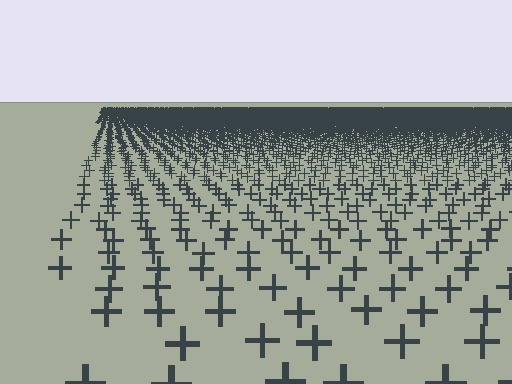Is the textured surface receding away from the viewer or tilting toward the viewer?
The surface is receding away from the viewer. Texture elements get smaller and denser toward the top.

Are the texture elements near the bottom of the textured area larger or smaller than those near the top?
Larger. Near the bottom, elements are closer to the viewer and appear at a bigger on-screen size.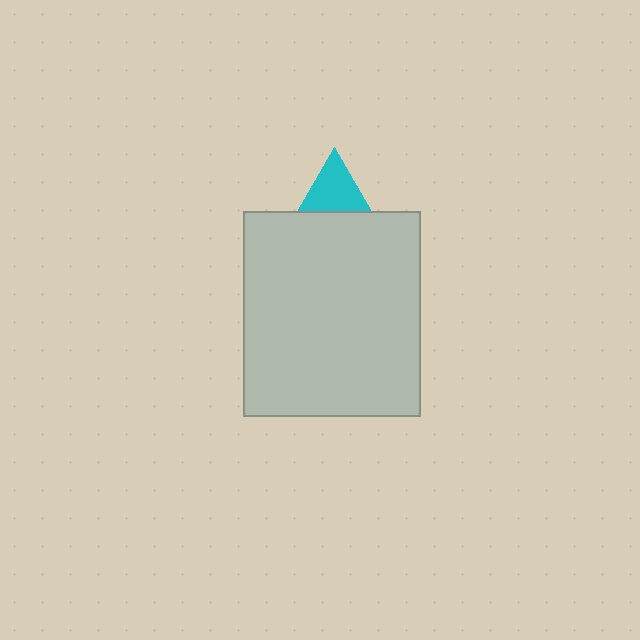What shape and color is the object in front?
The object in front is a light gray rectangle.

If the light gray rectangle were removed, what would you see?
You would see the complete cyan triangle.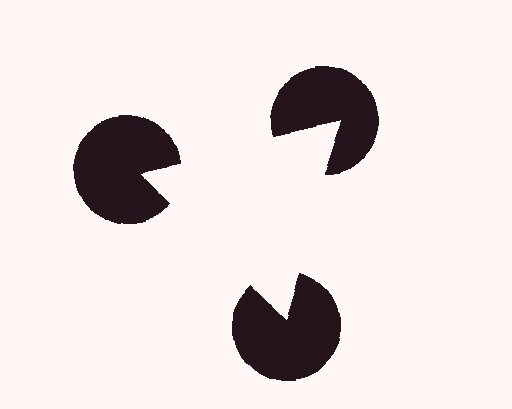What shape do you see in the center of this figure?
An illusory triangle — its edges are inferred from the aligned wedge cuts in the pac-man discs, not physically drawn.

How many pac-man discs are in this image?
There are 3 — one at each vertex of the illusory triangle.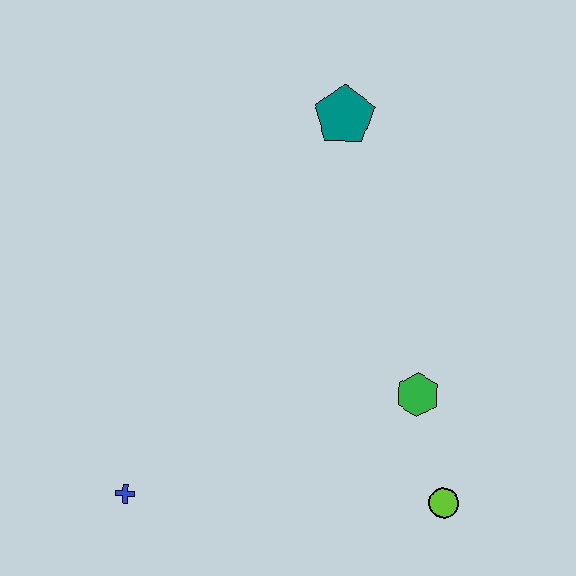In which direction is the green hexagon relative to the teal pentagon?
The green hexagon is below the teal pentagon.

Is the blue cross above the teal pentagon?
No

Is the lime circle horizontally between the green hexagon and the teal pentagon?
No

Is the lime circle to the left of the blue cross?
No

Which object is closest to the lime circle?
The green hexagon is closest to the lime circle.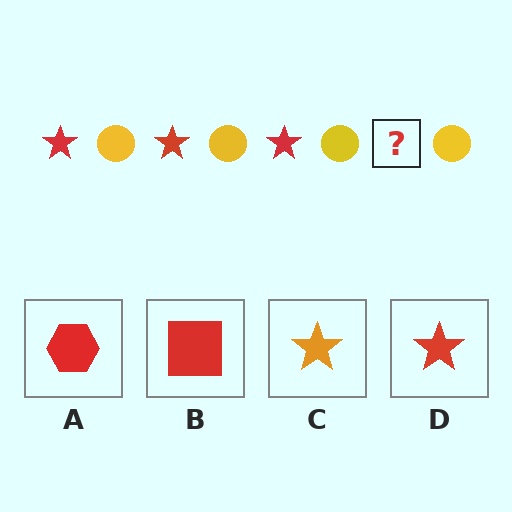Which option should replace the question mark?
Option D.